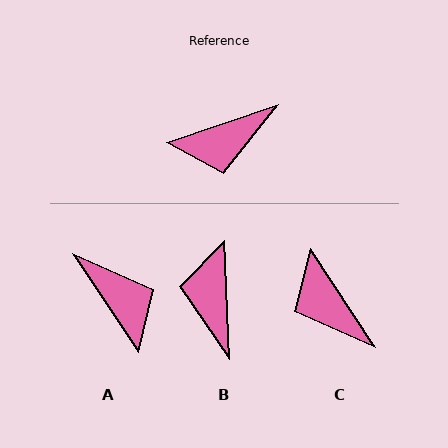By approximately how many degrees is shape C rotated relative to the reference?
Approximately 76 degrees clockwise.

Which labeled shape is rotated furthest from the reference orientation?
B, about 107 degrees away.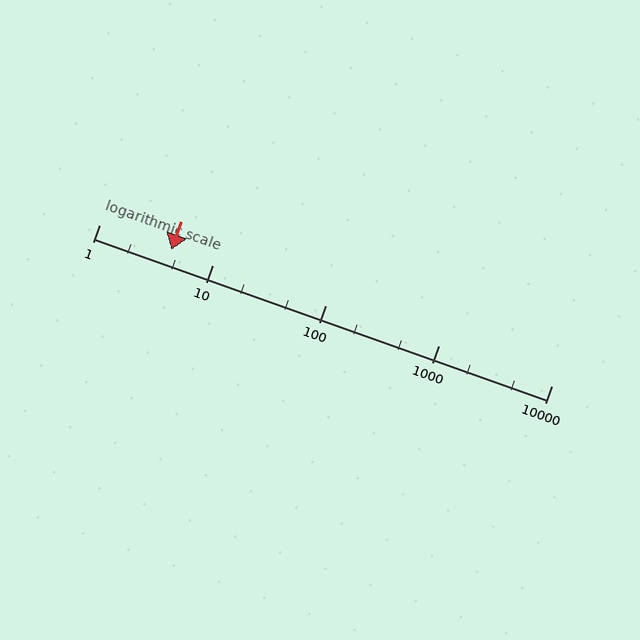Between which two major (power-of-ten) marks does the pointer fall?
The pointer is between 1 and 10.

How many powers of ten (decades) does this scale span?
The scale spans 4 decades, from 1 to 10000.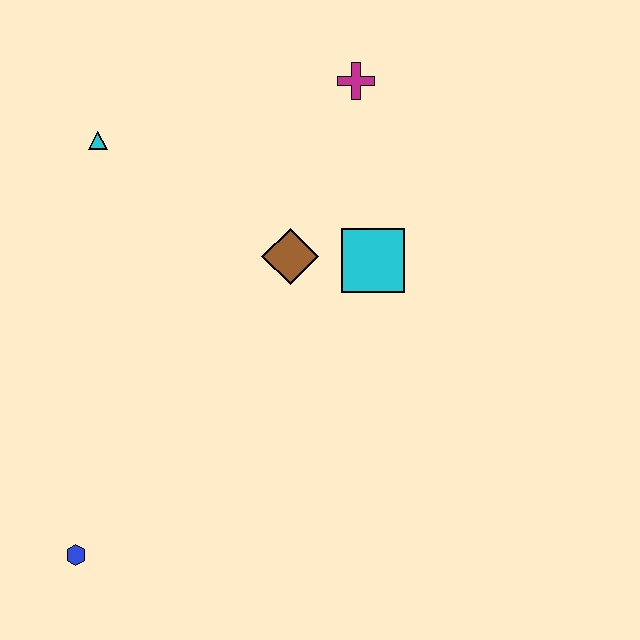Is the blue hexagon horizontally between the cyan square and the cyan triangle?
No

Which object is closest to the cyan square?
The brown diamond is closest to the cyan square.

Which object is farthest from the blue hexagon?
The magenta cross is farthest from the blue hexagon.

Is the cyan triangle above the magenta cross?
No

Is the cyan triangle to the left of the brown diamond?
Yes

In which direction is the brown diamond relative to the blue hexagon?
The brown diamond is above the blue hexagon.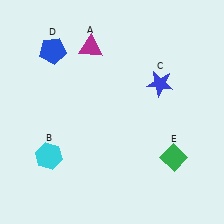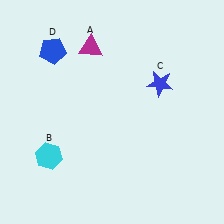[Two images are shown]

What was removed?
The green diamond (E) was removed in Image 2.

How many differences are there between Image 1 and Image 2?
There is 1 difference between the two images.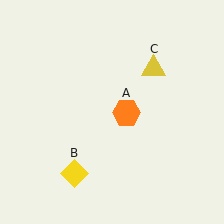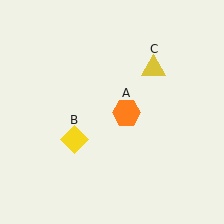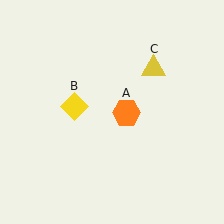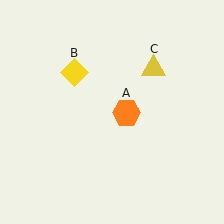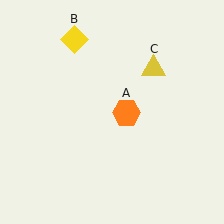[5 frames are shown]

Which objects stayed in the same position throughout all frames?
Orange hexagon (object A) and yellow triangle (object C) remained stationary.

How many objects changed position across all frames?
1 object changed position: yellow diamond (object B).